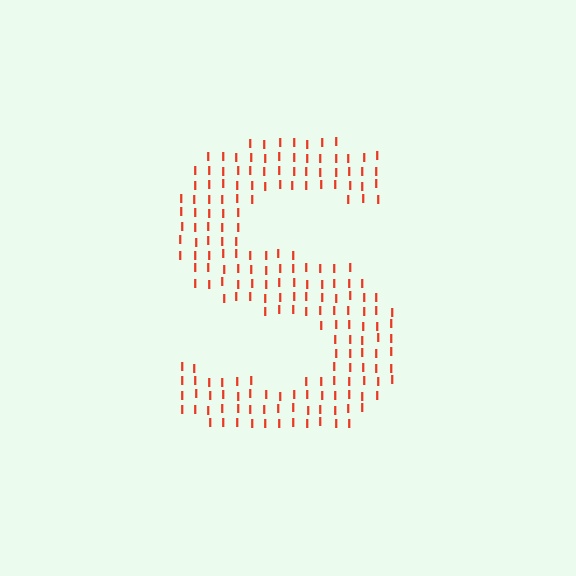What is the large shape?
The large shape is the letter S.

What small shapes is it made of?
It is made of small letter I's.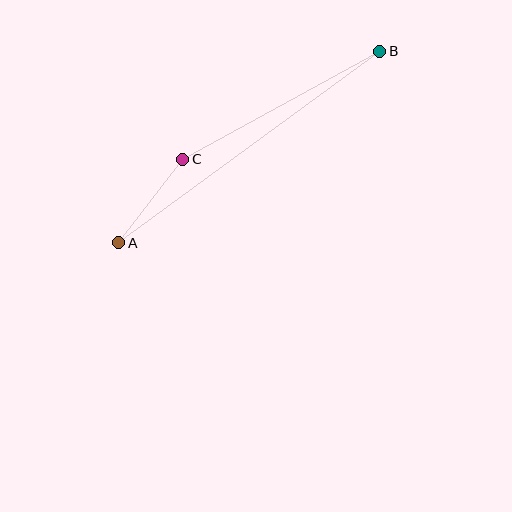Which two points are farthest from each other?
Points A and B are farthest from each other.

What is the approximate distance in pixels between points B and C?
The distance between B and C is approximately 225 pixels.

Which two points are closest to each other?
Points A and C are closest to each other.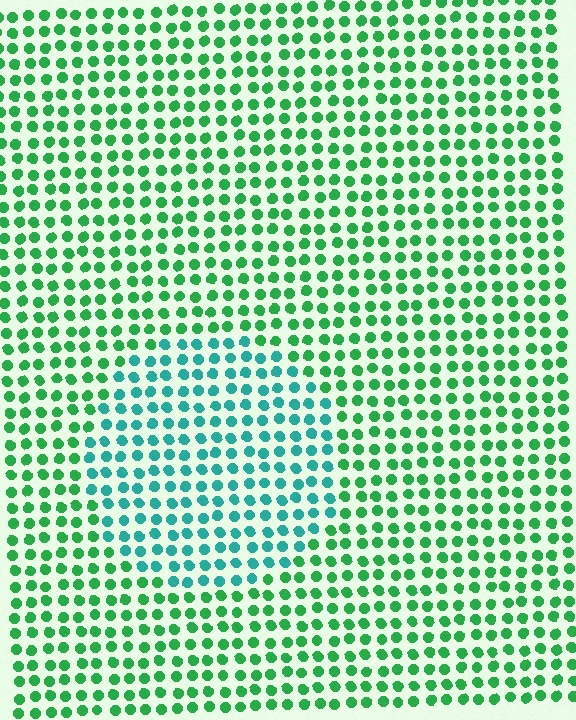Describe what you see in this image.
The image is filled with small green elements in a uniform arrangement. A circle-shaped region is visible where the elements are tinted to a slightly different hue, forming a subtle color boundary.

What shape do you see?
I see a circle.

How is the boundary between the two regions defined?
The boundary is defined purely by a slight shift in hue (about 39 degrees). Spacing, size, and orientation are identical on both sides.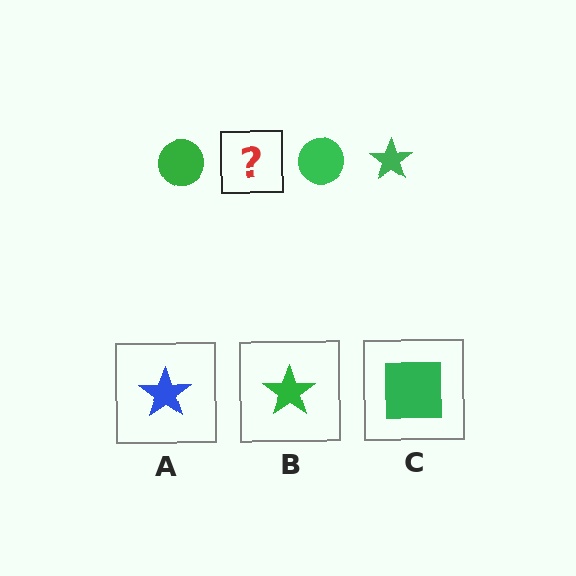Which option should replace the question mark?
Option B.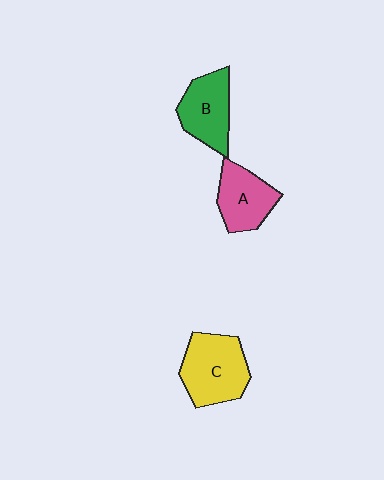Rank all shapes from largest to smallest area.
From largest to smallest: C (yellow), B (green), A (pink).